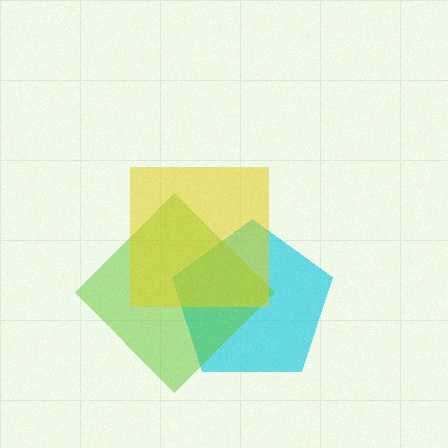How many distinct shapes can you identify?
There are 3 distinct shapes: a cyan pentagon, a lime diamond, a yellow square.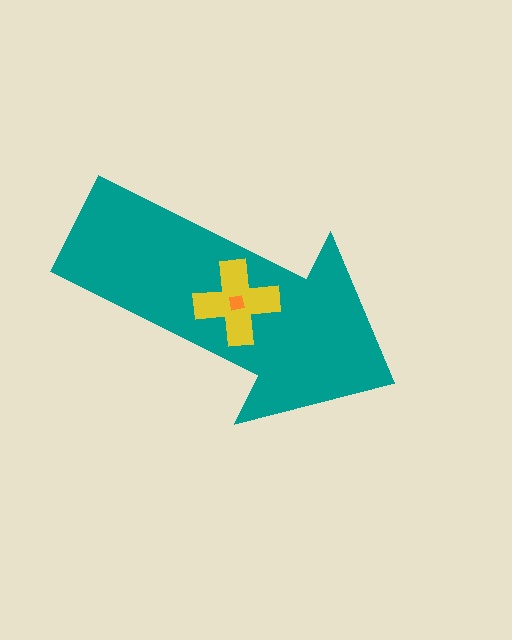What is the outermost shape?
The teal arrow.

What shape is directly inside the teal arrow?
The yellow cross.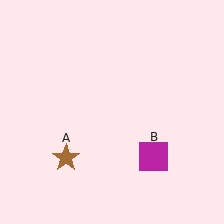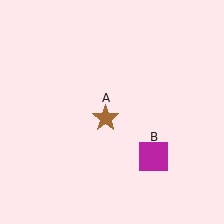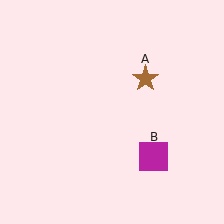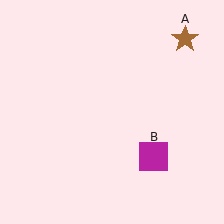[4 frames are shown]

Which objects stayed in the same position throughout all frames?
Magenta square (object B) remained stationary.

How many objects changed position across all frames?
1 object changed position: brown star (object A).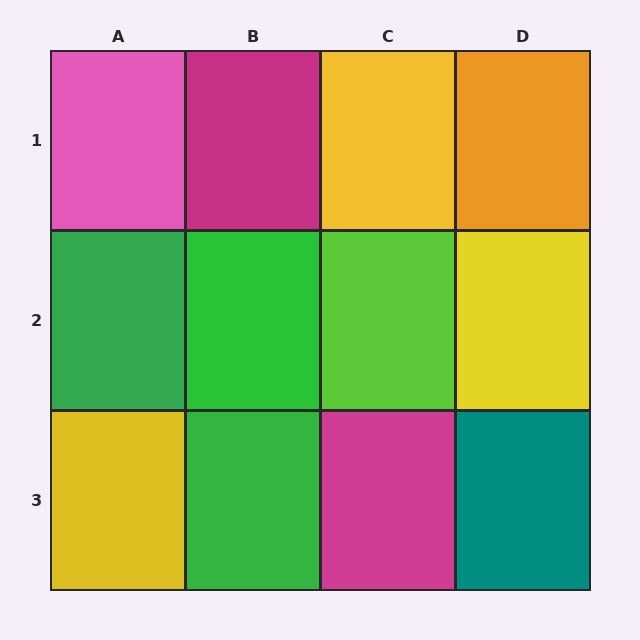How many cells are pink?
1 cell is pink.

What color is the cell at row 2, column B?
Green.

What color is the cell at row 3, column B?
Green.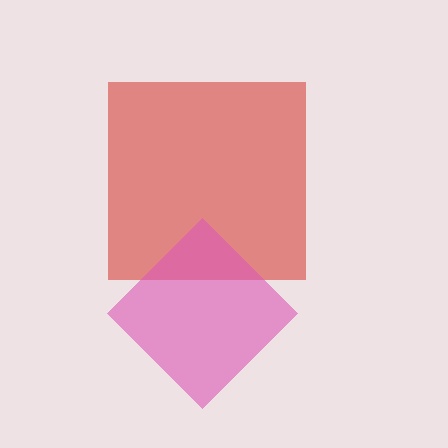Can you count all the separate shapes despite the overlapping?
Yes, there are 2 separate shapes.